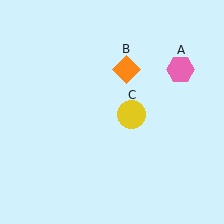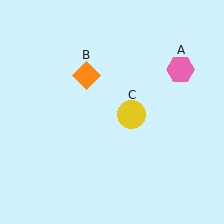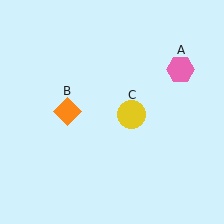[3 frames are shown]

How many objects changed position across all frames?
1 object changed position: orange diamond (object B).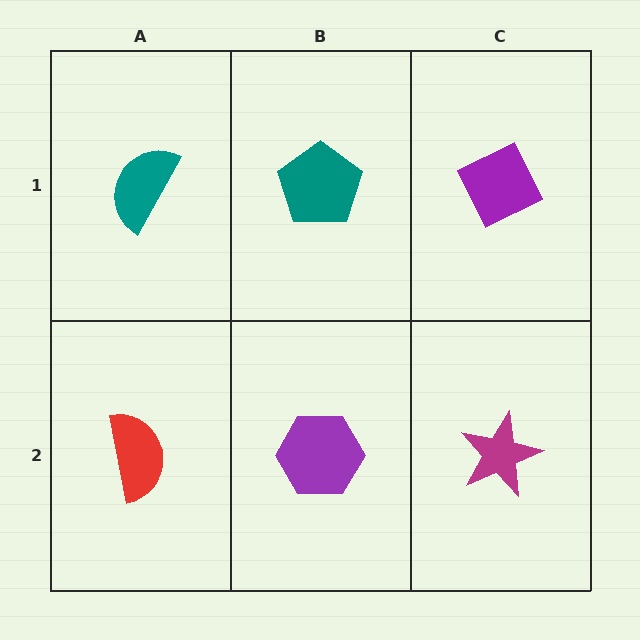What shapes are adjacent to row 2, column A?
A teal semicircle (row 1, column A), a purple hexagon (row 2, column B).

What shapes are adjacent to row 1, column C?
A magenta star (row 2, column C), a teal pentagon (row 1, column B).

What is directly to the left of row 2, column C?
A purple hexagon.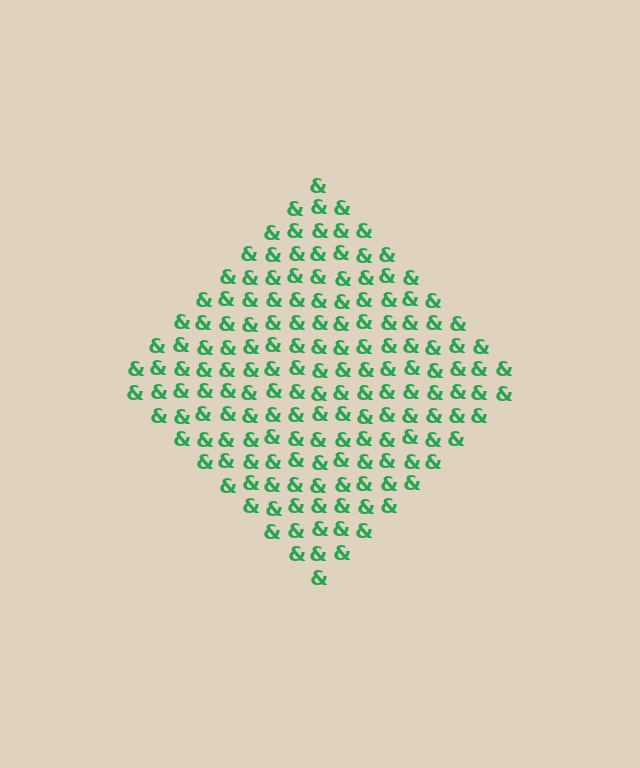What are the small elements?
The small elements are ampersands.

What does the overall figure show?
The overall figure shows a diamond.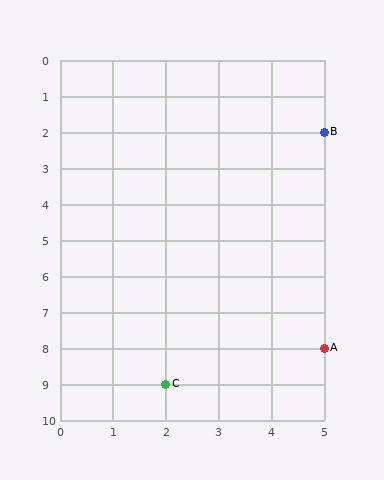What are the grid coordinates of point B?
Point B is at grid coordinates (5, 2).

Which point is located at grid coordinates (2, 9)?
Point C is at (2, 9).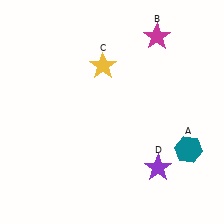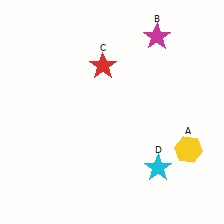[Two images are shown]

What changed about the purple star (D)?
In Image 1, D is purple. In Image 2, it changed to cyan.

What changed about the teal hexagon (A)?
In Image 1, A is teal. In Image 2, it changed to yellow.